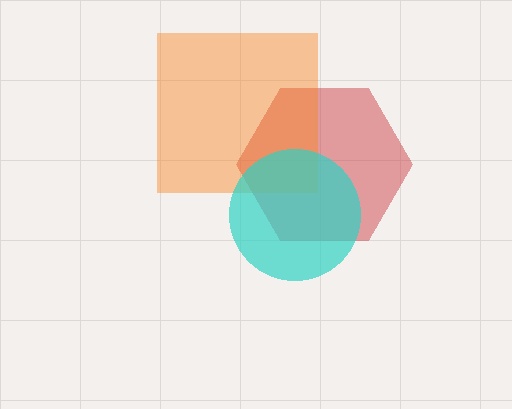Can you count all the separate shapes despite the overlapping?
Yes, there are 3 separate shapes.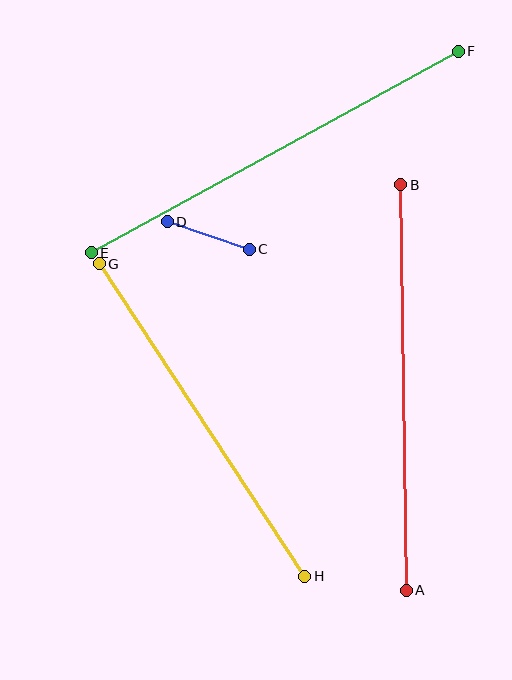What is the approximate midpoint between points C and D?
The midpoint is at approximately (208, 235) pixels.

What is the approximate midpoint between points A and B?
The midpoint is at approximately (404, 387) pixels.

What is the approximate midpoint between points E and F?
The midpoint is at approximately (275, 152) pixels.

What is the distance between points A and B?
The distance is approximately 406 pixels.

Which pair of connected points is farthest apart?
Points E and F are farthest apart.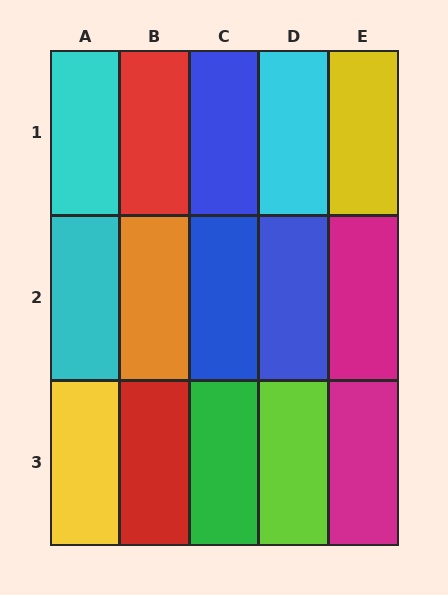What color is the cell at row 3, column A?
Yellow.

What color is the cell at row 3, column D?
Lime.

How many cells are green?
1 cell is green.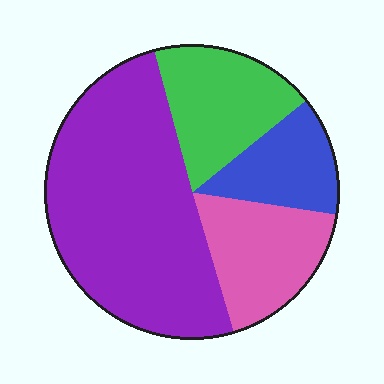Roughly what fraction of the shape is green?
Green takes up less than a quarter of the shape.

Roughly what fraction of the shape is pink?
Pink covers 18% of the shape.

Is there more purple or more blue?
Purple.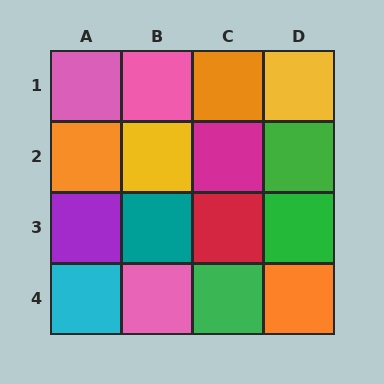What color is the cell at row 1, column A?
Pink.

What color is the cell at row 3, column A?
Purple.